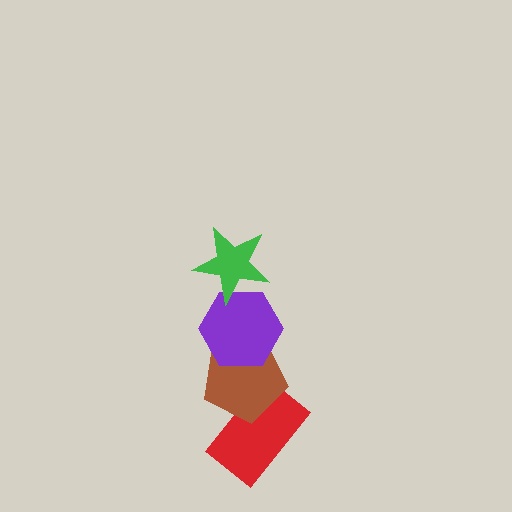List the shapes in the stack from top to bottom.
From top to bottom: the green star, the purple hexagon, the brown pentagon, the red rectangle.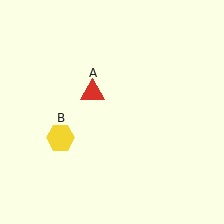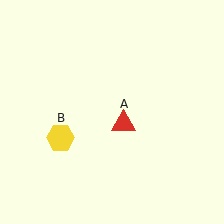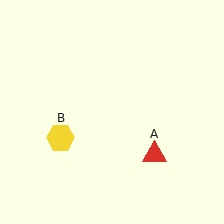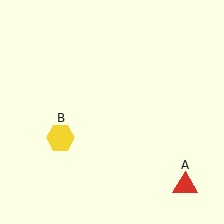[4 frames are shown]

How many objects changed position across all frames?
1 object changed position: red triangle (object A).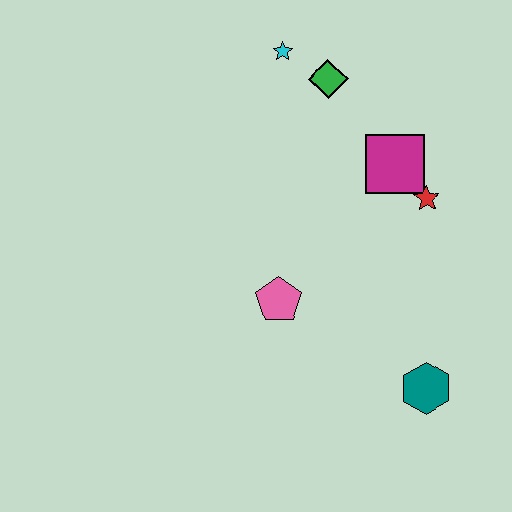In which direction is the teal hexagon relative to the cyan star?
The teal hexagon is below the cyan star.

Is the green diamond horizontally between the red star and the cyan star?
Yes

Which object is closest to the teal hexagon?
The pink pentagon is closest to the teal hexagon.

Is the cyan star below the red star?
No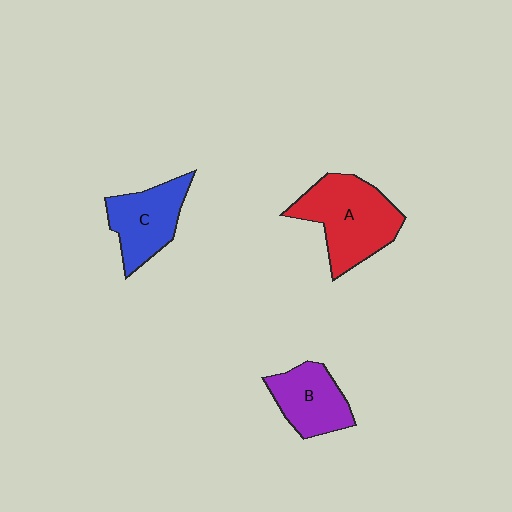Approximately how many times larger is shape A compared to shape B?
Approximately 1.5 times.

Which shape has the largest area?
Shape A (red).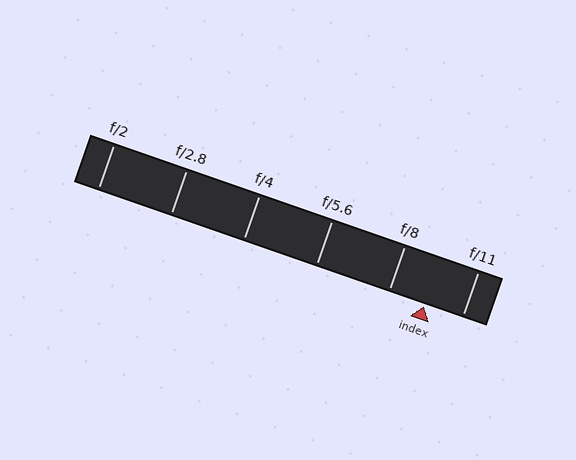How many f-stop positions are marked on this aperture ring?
There are 6 f-stop positions marked.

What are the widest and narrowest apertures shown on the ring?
The widest aperture shown is f/2 and the narrowest is f/11.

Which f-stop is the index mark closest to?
The index mark is closest to f/8.